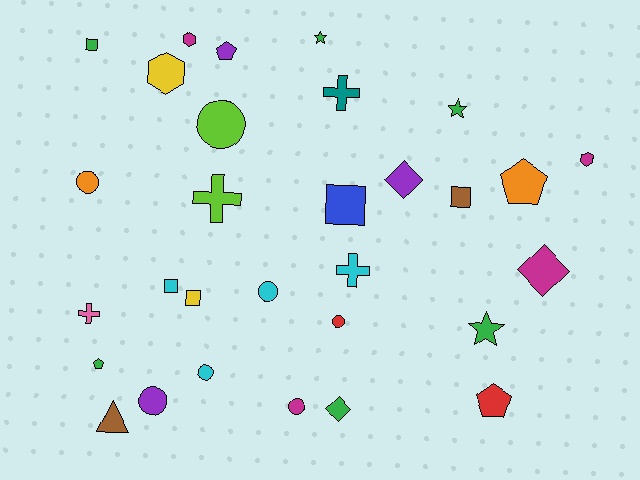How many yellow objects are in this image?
There are 2 yellow objects.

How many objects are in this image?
There are 30 objects.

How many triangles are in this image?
There is 1 triangle.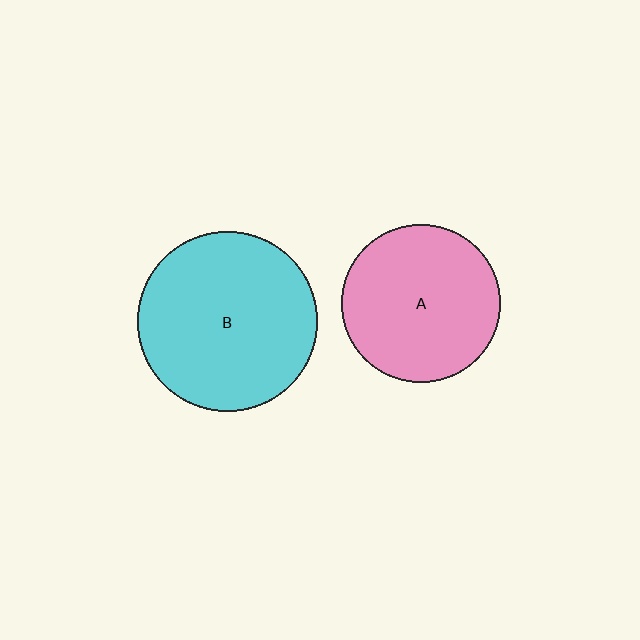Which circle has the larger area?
Circle B (cyan).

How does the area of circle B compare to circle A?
Approximately 1.3 times.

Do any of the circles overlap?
No, none of the circles overlap.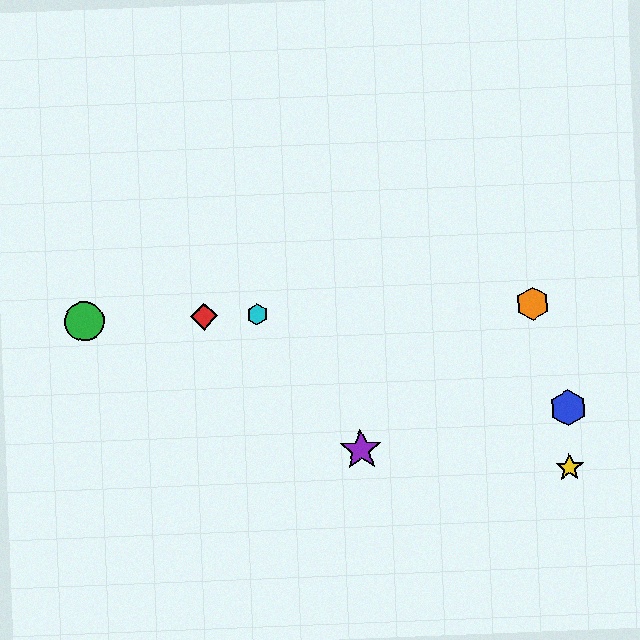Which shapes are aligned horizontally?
The red diamond, the green circle, the orange hexagon, the cyan hexagon are aligned horizontally.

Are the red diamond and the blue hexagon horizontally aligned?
No, the red diamond is at y≈317 and the blue hexagon is at y≈408.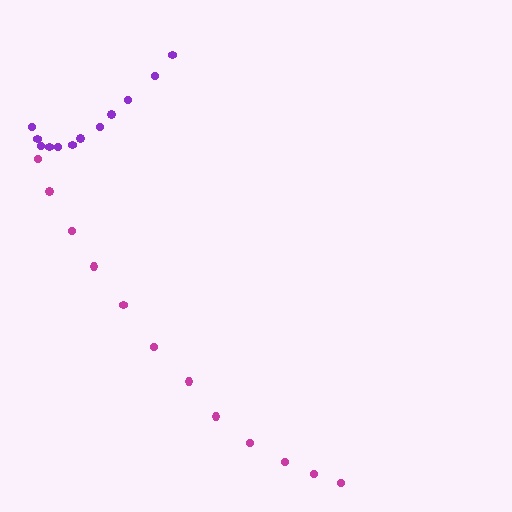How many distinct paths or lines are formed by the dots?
There are 2 distinct paths.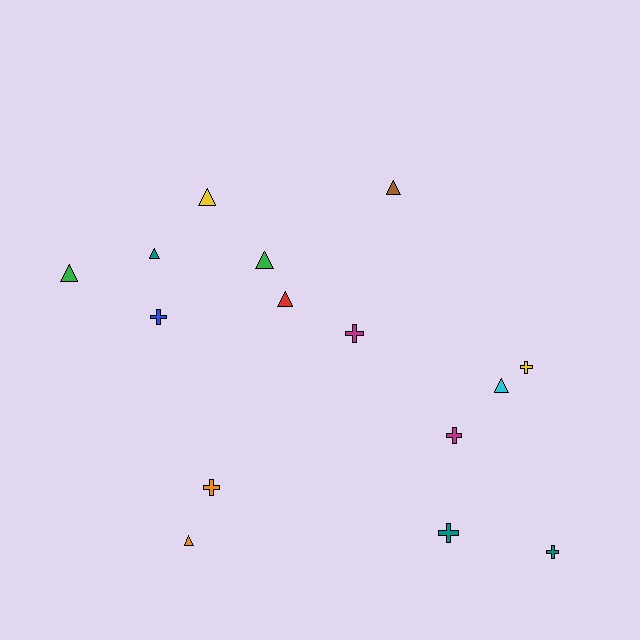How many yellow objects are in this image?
There are 2 yellow objects.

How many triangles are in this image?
There are 8 triangles.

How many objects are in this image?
There are 15 objects.